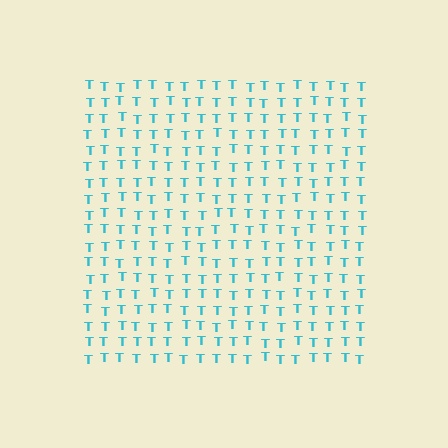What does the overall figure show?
The overall figure shows a square.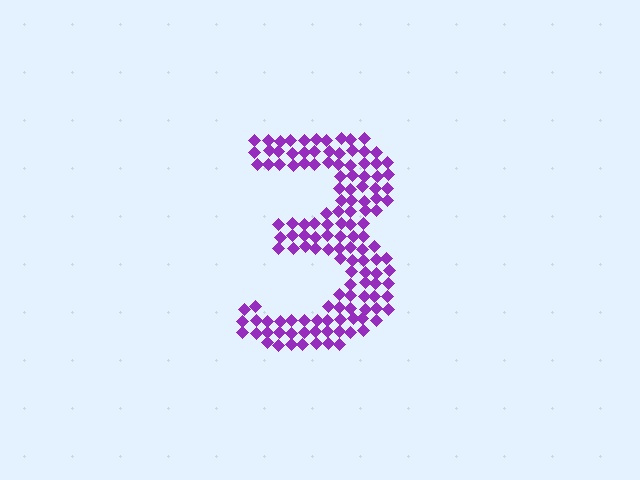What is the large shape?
The large shape is the digit 3.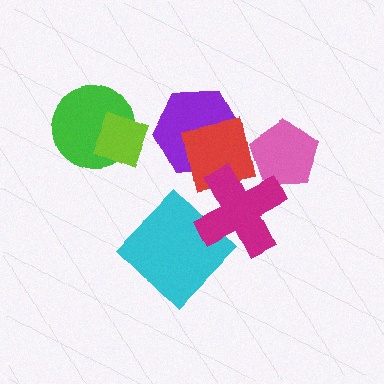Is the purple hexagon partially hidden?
Yes, it is partially covered by another shape.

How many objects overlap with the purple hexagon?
1 object overlaps with the purple hexagon.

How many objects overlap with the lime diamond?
1 object overlaps with the lime diamond.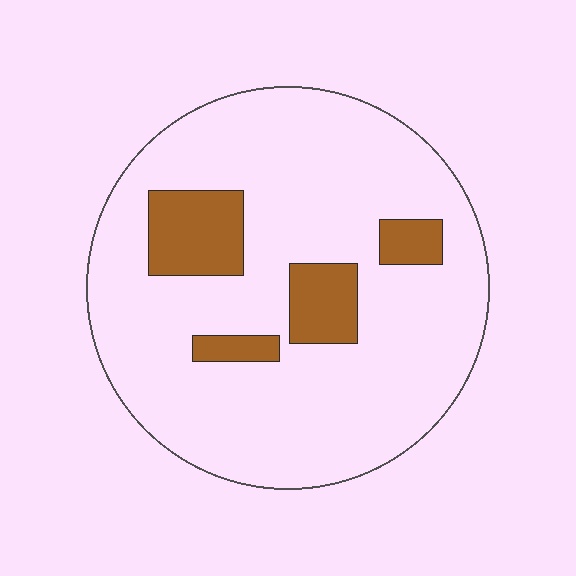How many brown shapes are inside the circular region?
4.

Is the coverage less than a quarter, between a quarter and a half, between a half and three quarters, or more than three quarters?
Less than a quarter.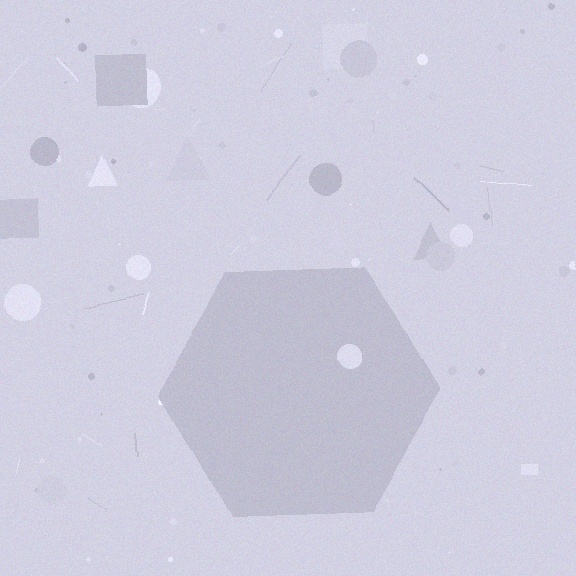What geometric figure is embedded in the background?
A hexagon is embedded in the background.